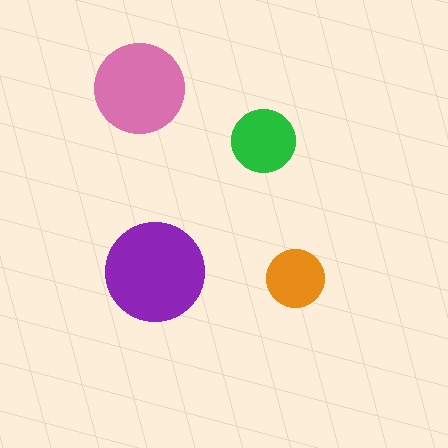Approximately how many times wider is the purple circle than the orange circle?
About 1.5 times wider.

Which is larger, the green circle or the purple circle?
The purple one.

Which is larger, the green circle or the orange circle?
The green one.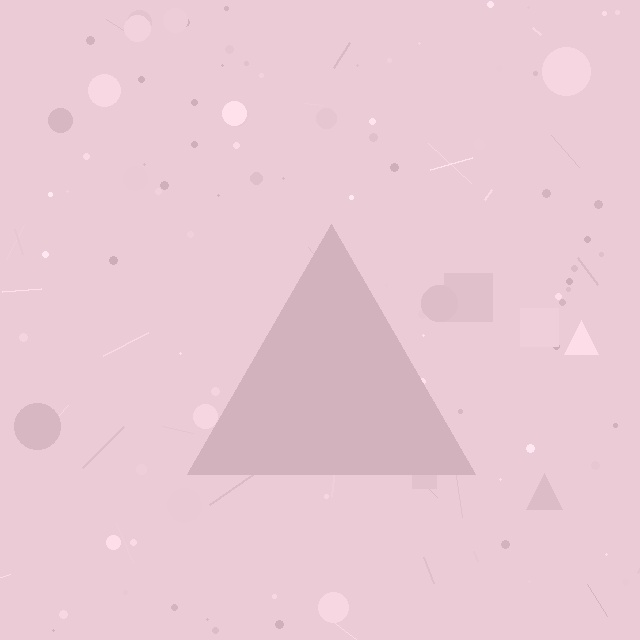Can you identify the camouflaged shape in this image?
The camouflaged shape is a triangle.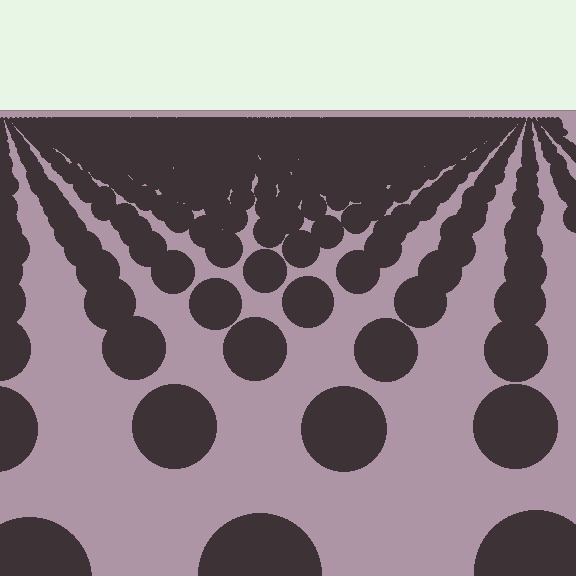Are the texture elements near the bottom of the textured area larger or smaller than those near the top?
Larger. Near the bottom, elements are closer to the viewer and appear at a bigger on-screen size.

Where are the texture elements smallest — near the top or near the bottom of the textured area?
Near the top.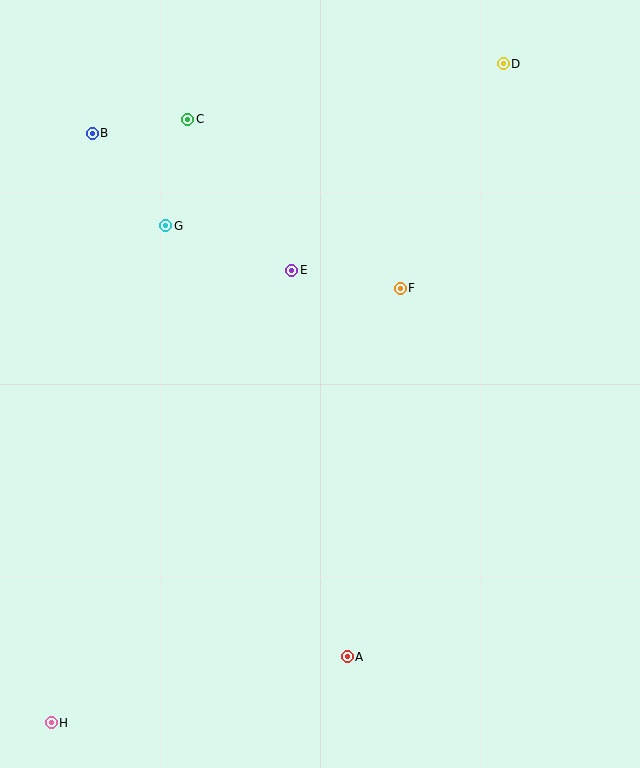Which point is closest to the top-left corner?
Point B is closest to the top-left corner.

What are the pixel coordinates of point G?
Point G is at (166, 226).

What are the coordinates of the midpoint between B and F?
The midpoint between B and F is at (246, 211).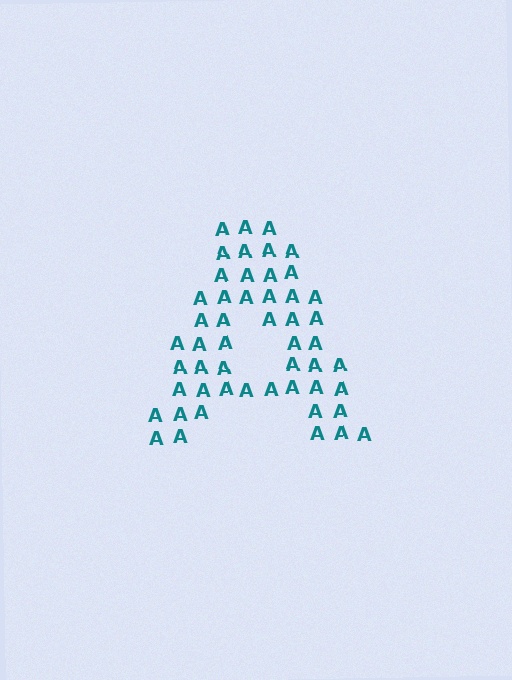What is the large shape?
The large shape is the letter A.